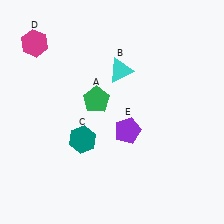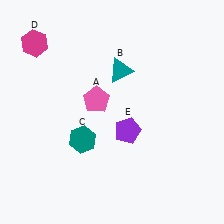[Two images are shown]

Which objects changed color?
A changed from green to pink. B changed from cyan to teal.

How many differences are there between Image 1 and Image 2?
There are 2 differences between the two images.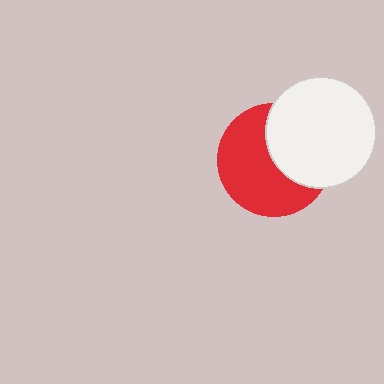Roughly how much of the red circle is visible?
About half of it is visible (roughly 59%).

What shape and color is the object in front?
The object in front is a white circle.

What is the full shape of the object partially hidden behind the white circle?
The partially hidden object is a red circle.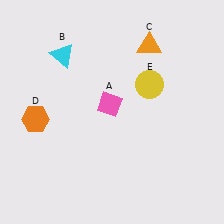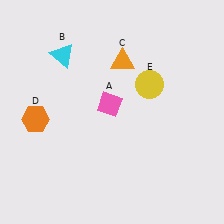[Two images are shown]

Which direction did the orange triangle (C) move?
The orange triangle (C) moved left.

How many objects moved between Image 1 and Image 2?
1 object moved between the two images.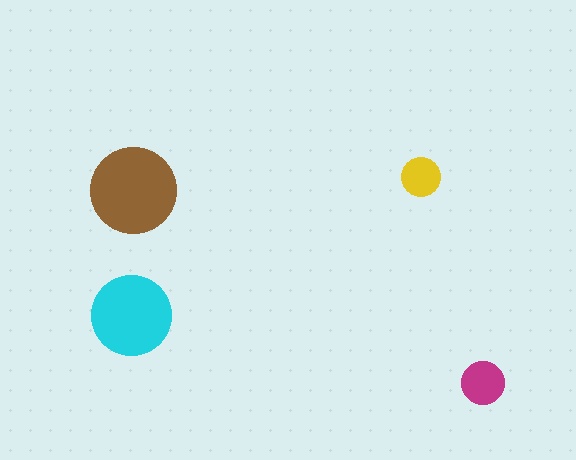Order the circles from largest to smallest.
the brown one, the cyan one, the magenta one, the yellow one.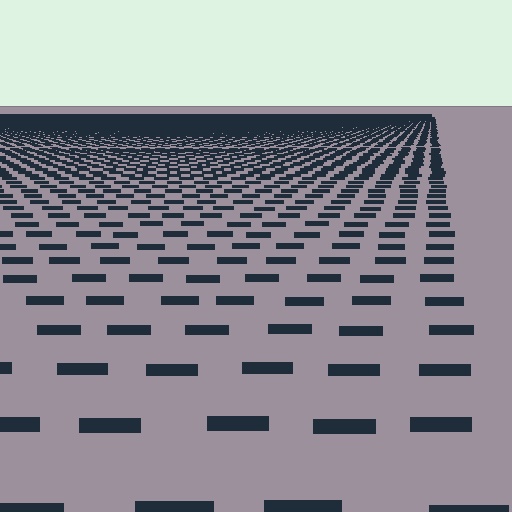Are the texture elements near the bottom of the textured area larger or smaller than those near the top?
Larger. Near the bottom, elements are closer to the viewer and appear at a bigger on-screen size.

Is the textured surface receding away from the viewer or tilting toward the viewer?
The surface is receding away from the viewer. Texture elements get smaller and denser toward the top.